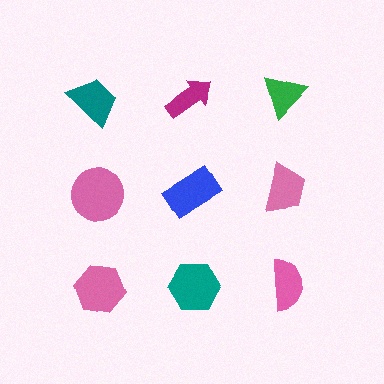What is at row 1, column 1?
A teal trapezoid.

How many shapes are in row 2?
3 shapes.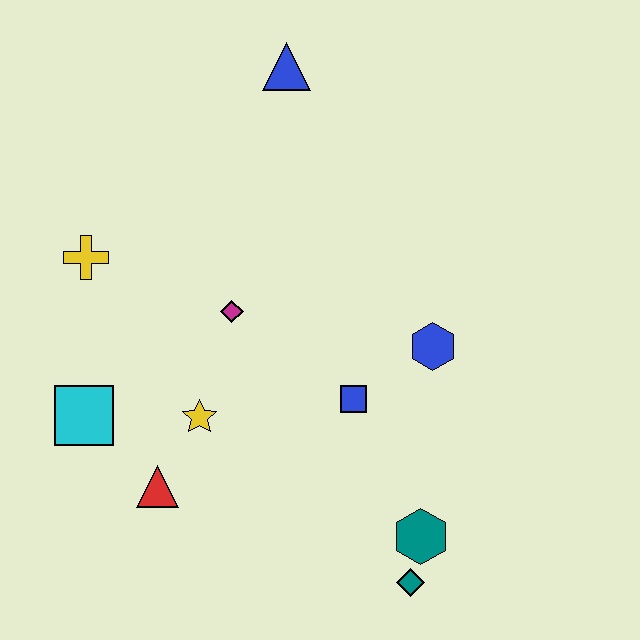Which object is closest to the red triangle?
The yellow star is closest to the red triangle.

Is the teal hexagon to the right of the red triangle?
Yes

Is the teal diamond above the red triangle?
No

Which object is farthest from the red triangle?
The blue triangle is farthest from the red triangle.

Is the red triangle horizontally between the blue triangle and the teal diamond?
No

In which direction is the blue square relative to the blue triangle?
The blue square is below the blue triangle.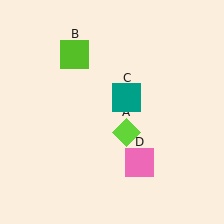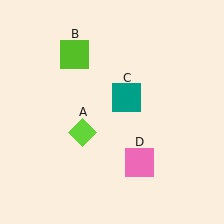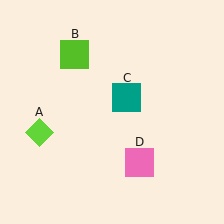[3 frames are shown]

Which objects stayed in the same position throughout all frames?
Lime square (object B) and teal square (object C) and pink square (object D) remained stationary.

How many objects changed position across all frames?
1 object changed position: lime diamond (object A).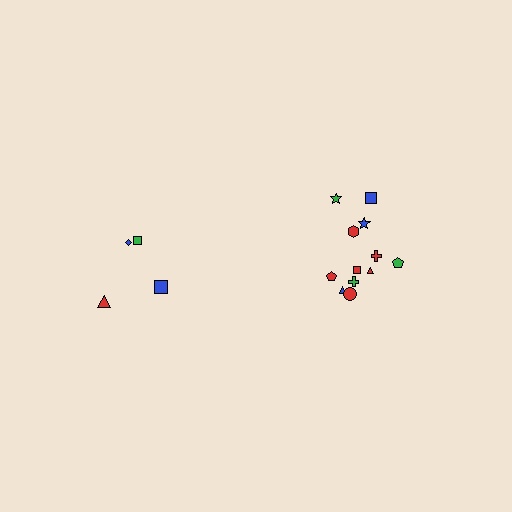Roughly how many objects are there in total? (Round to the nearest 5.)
Roughly 15 objects in total.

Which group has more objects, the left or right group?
The right group.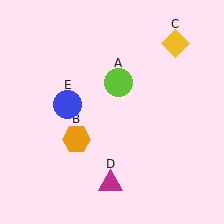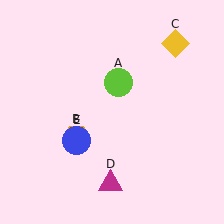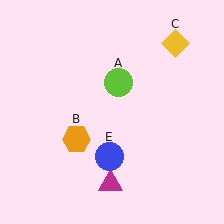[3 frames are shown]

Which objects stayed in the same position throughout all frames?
Lime circle (object A) and orange hexagon (object B) and yellow diamond (object C) and magenta triangle (object D) remained stationary.